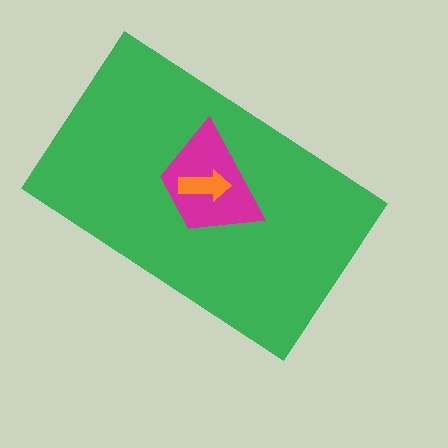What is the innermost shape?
The orange arrow.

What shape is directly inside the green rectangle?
The magenta trapezoid.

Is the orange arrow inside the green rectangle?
Yes.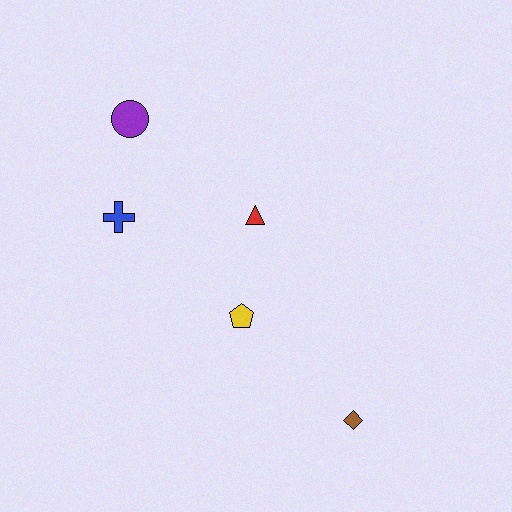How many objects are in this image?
There are 5 objects.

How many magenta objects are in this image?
There are no magenta objects.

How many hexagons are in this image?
There are no hexagons.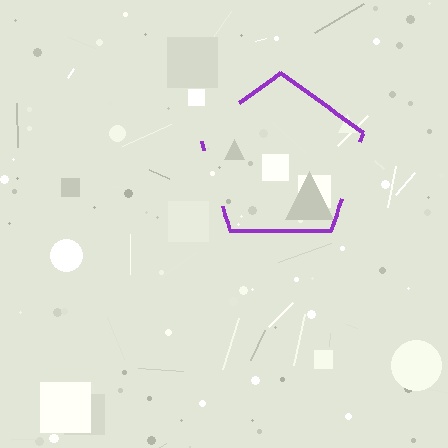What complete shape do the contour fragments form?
The contour fragments form a pentagon.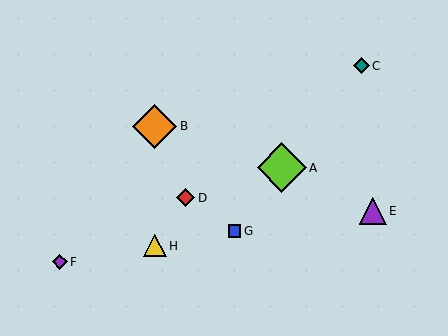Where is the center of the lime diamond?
The center of the lime diamond is at (282, 168).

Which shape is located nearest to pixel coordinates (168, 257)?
The yellow triangle (labeled H) at (155, 246) is nearest to that location.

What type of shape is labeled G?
Shape G is a blue square.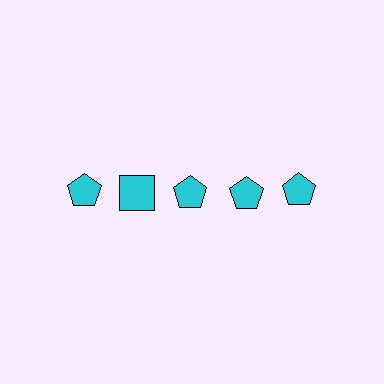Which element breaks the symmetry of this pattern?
The cyan square in the top row, second from left column breaks the symmetry. All other shapes are cyan pentagons.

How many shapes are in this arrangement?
There are 5 shapes arranged in a grid pattern.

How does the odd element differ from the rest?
It has a different shape: square instead of pentagon.